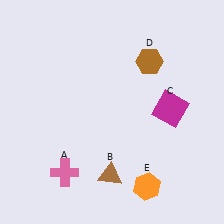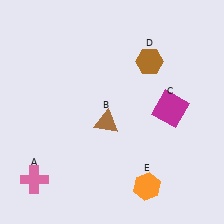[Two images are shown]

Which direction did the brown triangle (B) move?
The brown triangle (B) moved up.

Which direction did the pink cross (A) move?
The pink cross (A) moved left.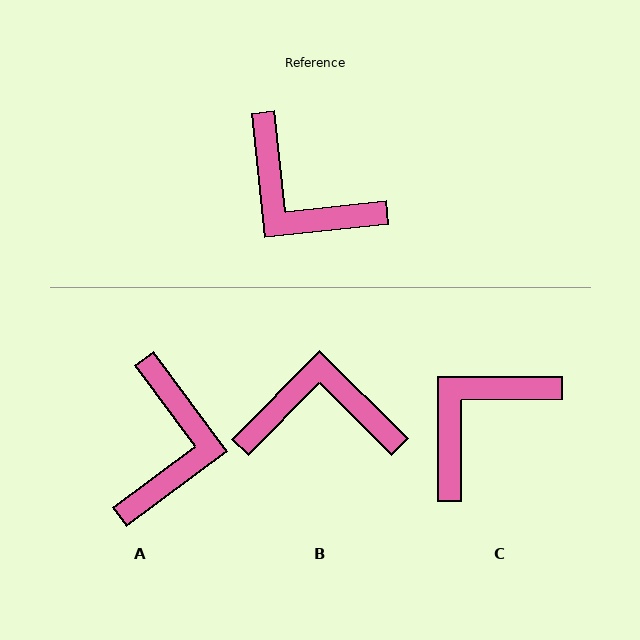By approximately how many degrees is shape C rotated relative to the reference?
Approximately 96 degrees clockwise.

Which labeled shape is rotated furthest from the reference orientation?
B, about 141 degrees away.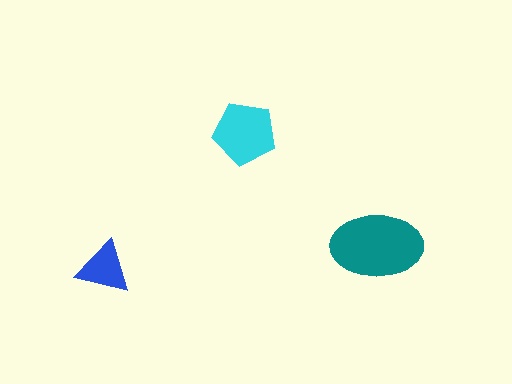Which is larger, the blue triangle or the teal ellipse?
The teal ellipse.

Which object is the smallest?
The blue triangle.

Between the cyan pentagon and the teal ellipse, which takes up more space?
The teal ellipse.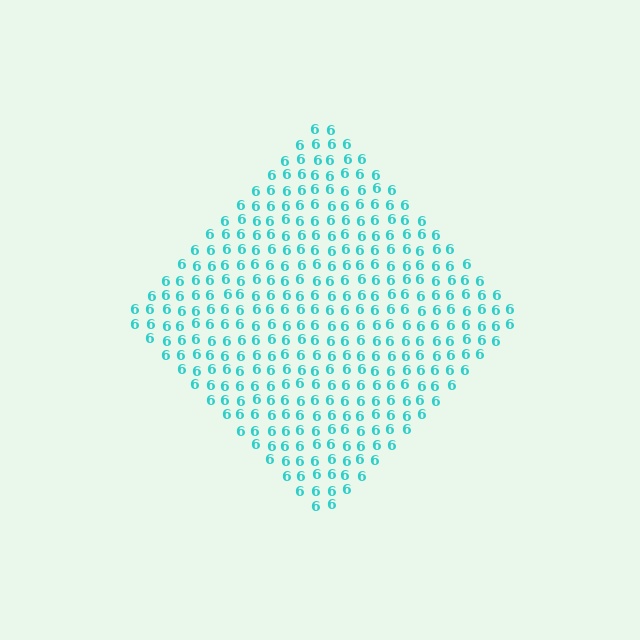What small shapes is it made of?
It is made of small digit 6's.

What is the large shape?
The large shape is a diamond.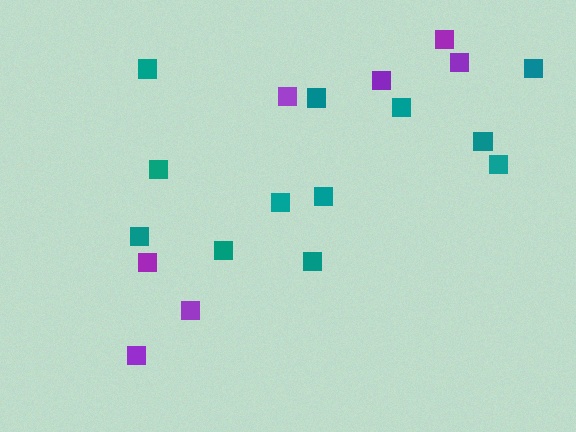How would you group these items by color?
There are 2 groups: one group of teal squares (12) and one group of purple squares (7).